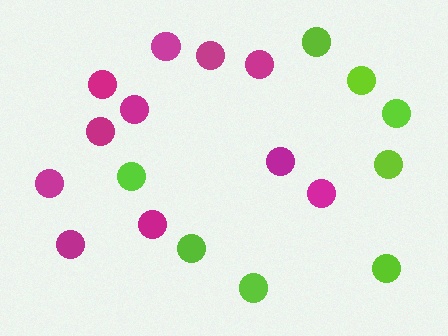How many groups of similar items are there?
There are 2 groups: one group of lime circles (8) and one group of magenta circles (11).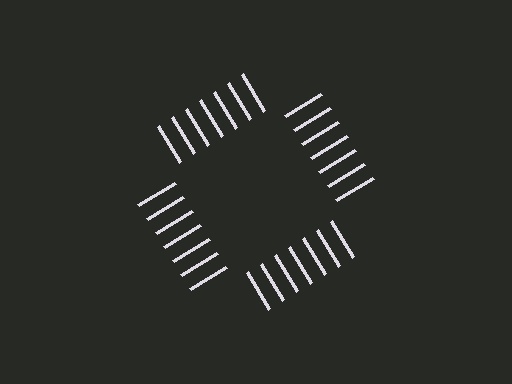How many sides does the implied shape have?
4 sides — the line-ends trace a square.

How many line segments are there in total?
28 — 7 along each of the 4 edges.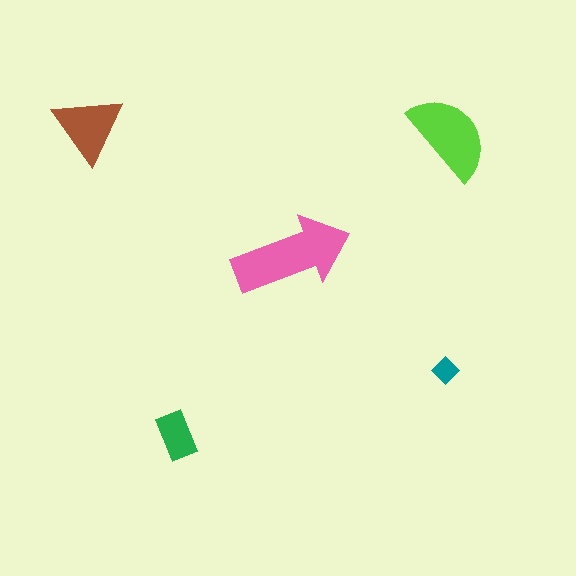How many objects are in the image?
There are 5 objects in the image.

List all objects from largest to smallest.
The pink arrow, the lime semicircle, the brown triangle, the green rectangle, the teal diamond.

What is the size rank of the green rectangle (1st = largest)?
4th.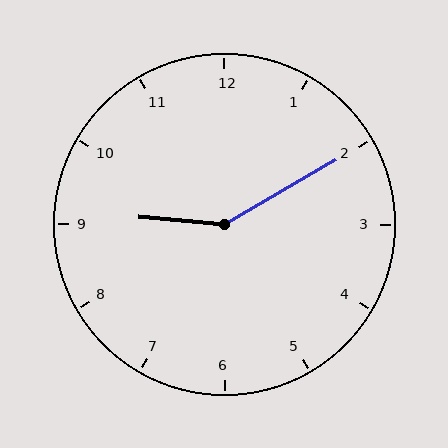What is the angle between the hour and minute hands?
Approximately 145 degrees.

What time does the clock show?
9:10.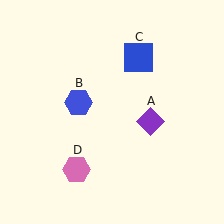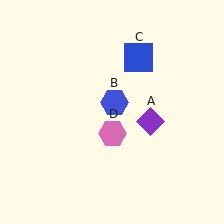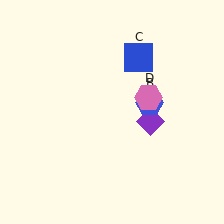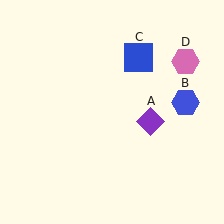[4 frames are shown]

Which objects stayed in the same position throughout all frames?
Purple diamond (object A) and blue square (object C) remained stationary.